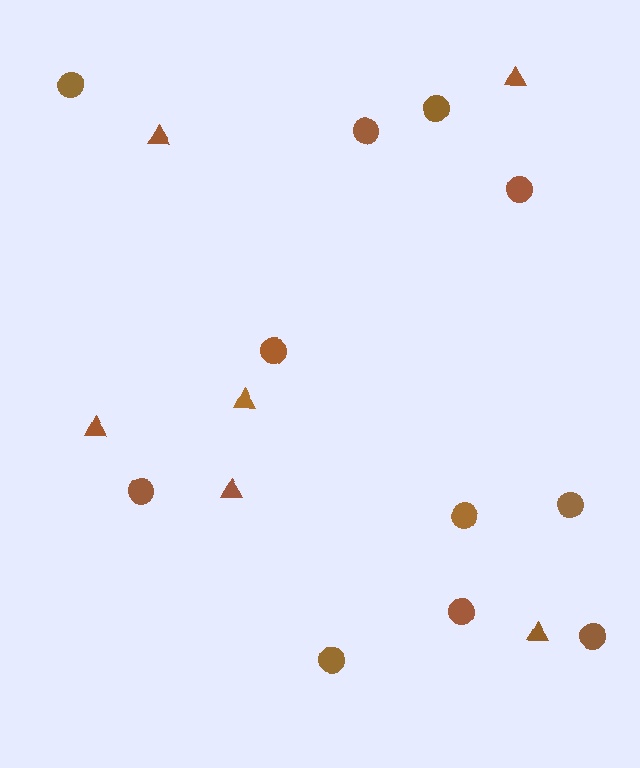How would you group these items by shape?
There are 2 groups: one group of circles (11) and one group of triangles (6).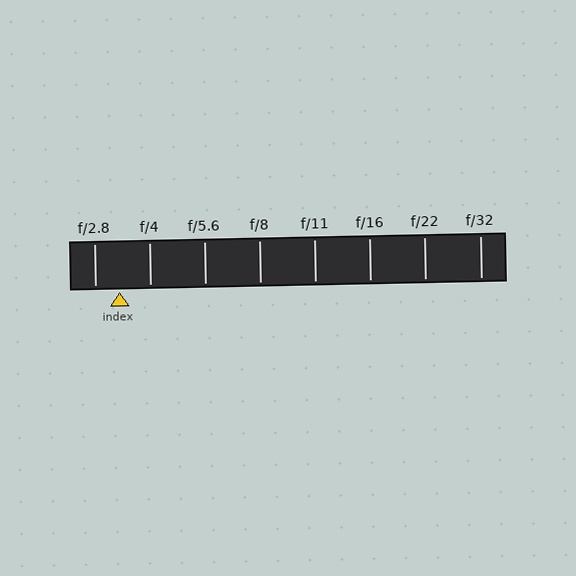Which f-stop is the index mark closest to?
The index mark is closest to f/2.8.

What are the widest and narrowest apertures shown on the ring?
The widest aperture shown is f/2.8 and the narrowest is f/32.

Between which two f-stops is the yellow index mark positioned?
The index mark is between f/2.8 and f/4.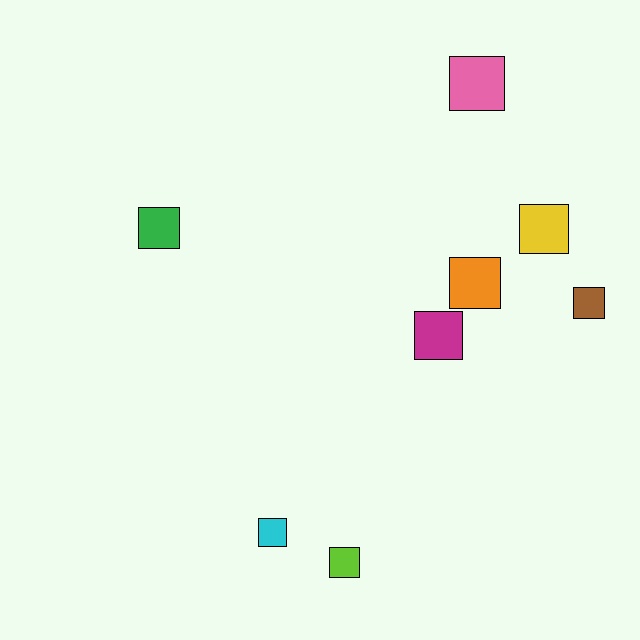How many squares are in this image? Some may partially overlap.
There are 8 squares.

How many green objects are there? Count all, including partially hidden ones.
There is 1 green object.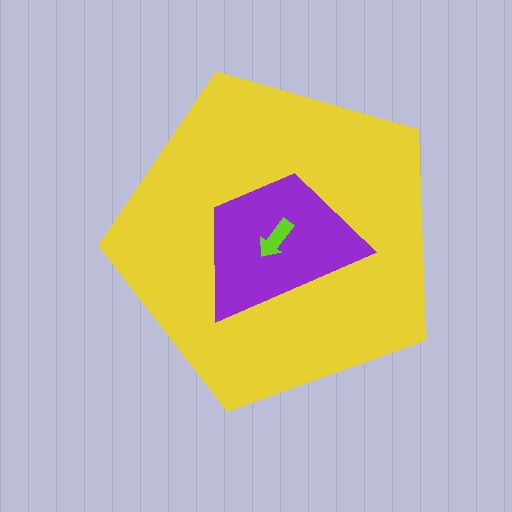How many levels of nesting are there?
3.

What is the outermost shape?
The yellow pentagon.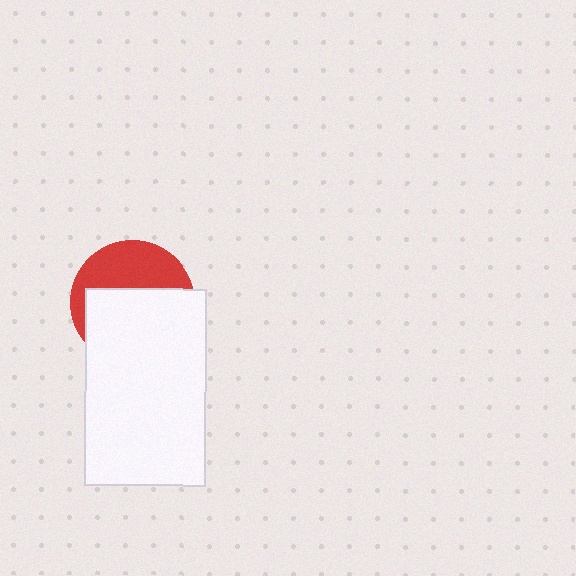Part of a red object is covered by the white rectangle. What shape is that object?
It is a circle.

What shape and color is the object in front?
The object in front is a white rectangle.